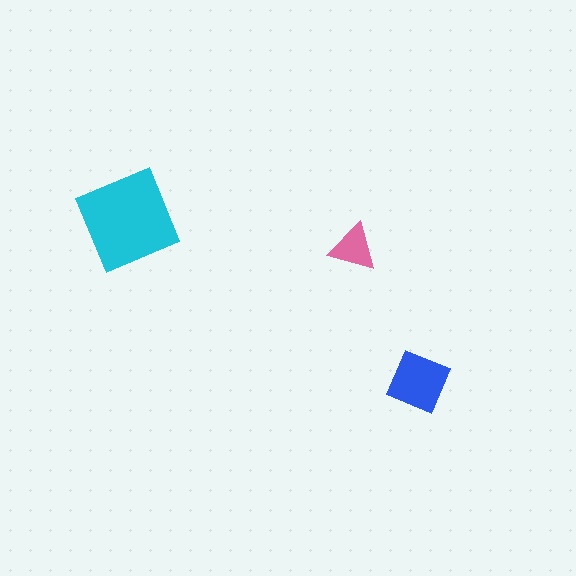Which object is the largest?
The cyan diamond.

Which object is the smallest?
The pink triangle.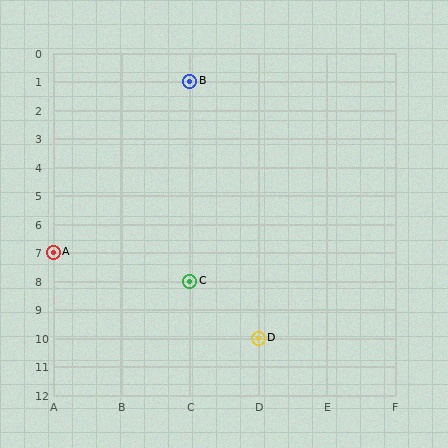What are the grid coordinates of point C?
Point C is at grid coordinates (C, 8).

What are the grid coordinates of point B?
Point B is at grid coordinates (C, 1).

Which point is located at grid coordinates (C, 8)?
Point C is at (C, 8).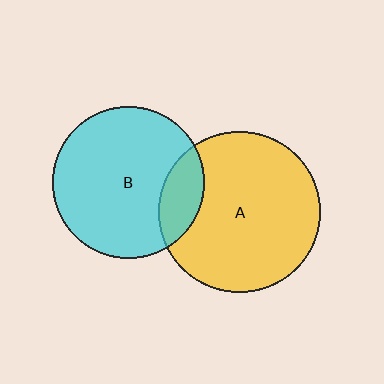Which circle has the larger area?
Circle A (yellow).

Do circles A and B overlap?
Yes.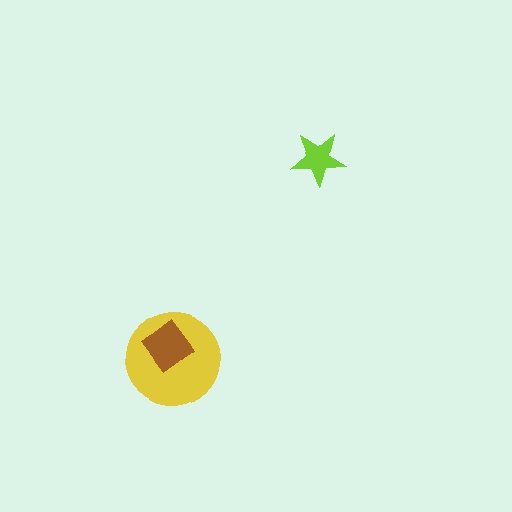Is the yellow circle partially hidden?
Yes, it is partially covered by another shape.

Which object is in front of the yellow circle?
The brown diamond is in front of the yellow circle.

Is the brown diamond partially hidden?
No, no other shape covers it.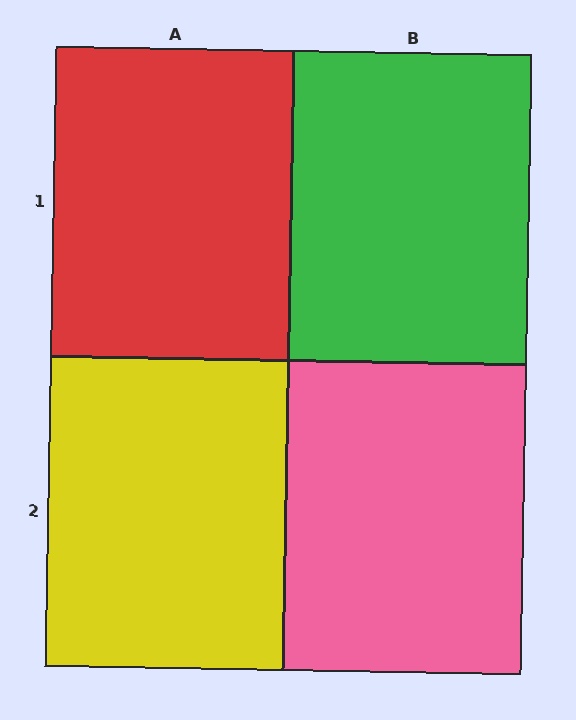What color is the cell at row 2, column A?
Yellow.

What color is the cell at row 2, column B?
Pink.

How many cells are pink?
1 cell is pink.